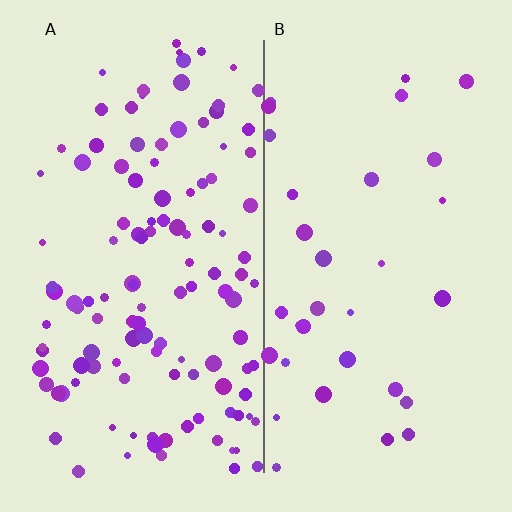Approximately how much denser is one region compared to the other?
Approximately 3.7× — region A over region B.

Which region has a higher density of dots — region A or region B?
A (the left).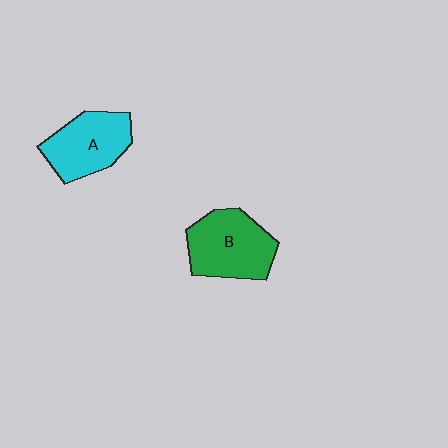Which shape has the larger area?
Shape B (green).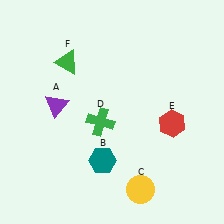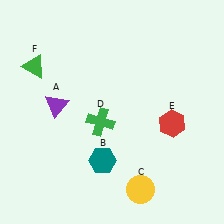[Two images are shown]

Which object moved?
The green triangle (F) moved left.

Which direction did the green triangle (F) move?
The green triangle (F) moved left.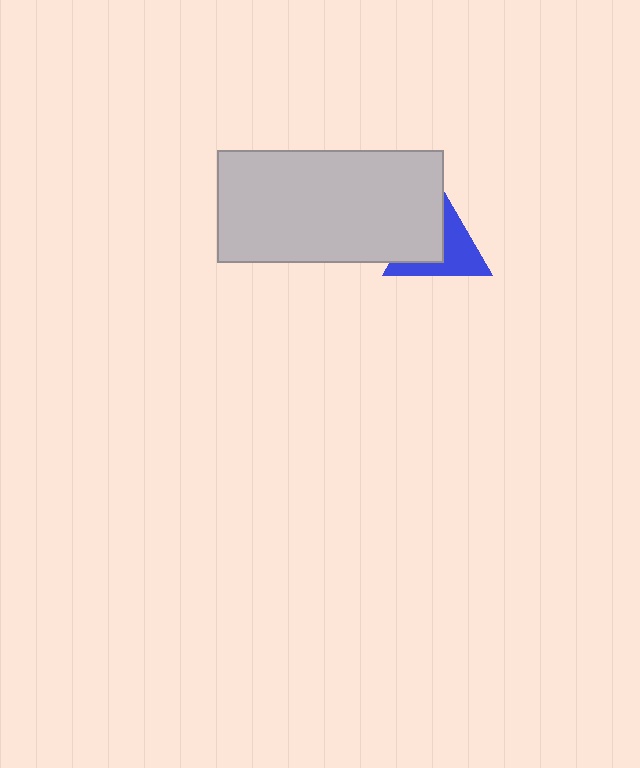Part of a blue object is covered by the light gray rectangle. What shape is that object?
It is a triangle.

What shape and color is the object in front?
The object in front is a light gray rectangle.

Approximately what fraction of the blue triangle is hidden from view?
Roughly 47% of the blue triangle is hidden behind the light gray rectangle.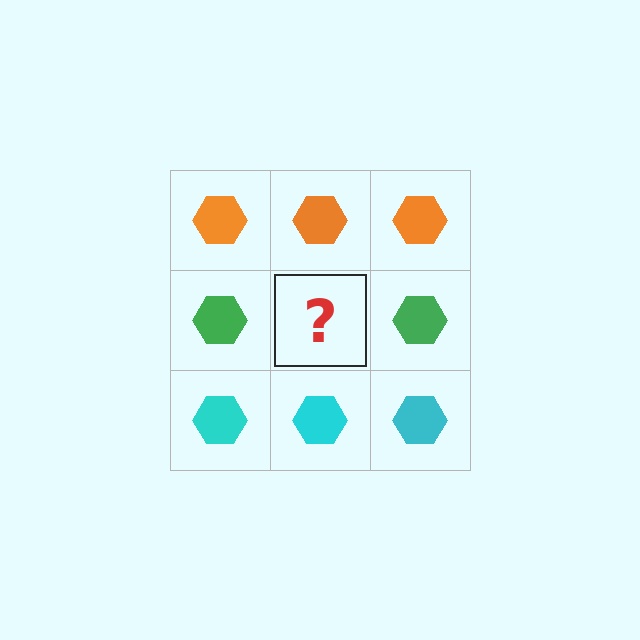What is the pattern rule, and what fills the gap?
The rule is that each row has a consistent color. The gap should be filled with a green hexagon.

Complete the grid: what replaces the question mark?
The question mark should be replaced with a green hexagon.